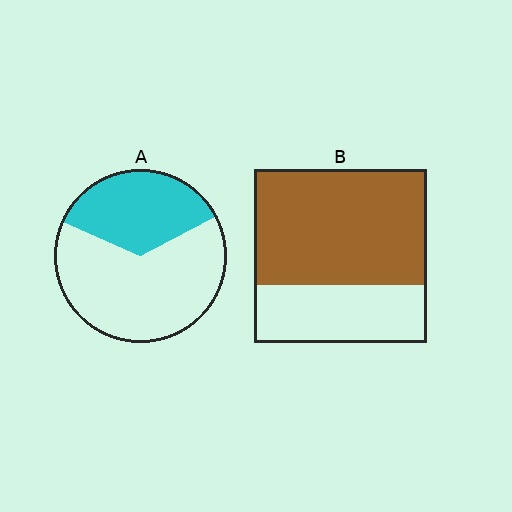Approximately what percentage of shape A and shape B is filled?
A is approximately 35% and B is approximately 65%.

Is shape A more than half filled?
No.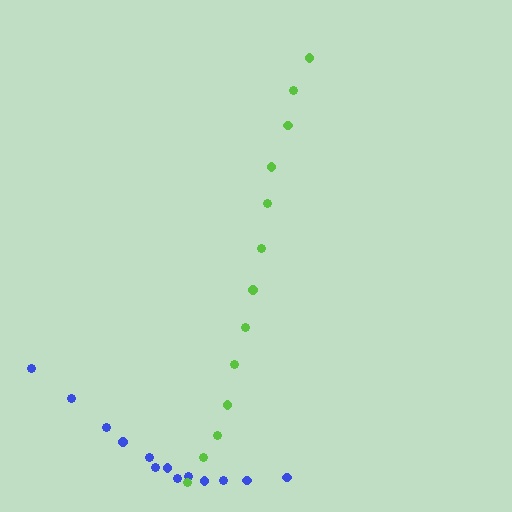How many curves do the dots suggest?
There are 2 distinct paths.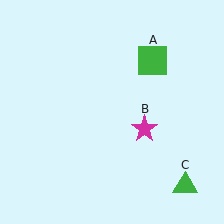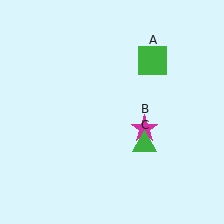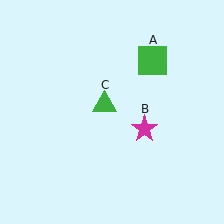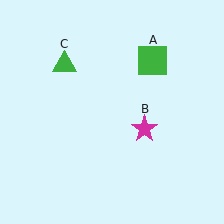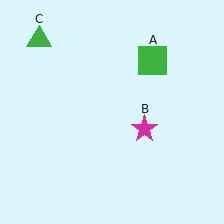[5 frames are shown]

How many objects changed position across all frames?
1 object changed position: green triangle (object C).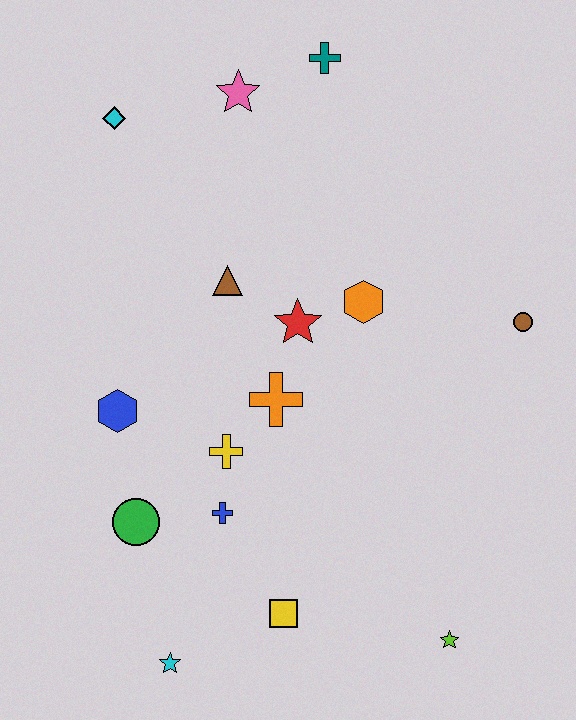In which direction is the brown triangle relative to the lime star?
The brown triangle is above the lime star.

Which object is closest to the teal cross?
The pink star is closest to the teal cross.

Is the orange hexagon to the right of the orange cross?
Yes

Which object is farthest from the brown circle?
The cyan star is farthest from the brown circle.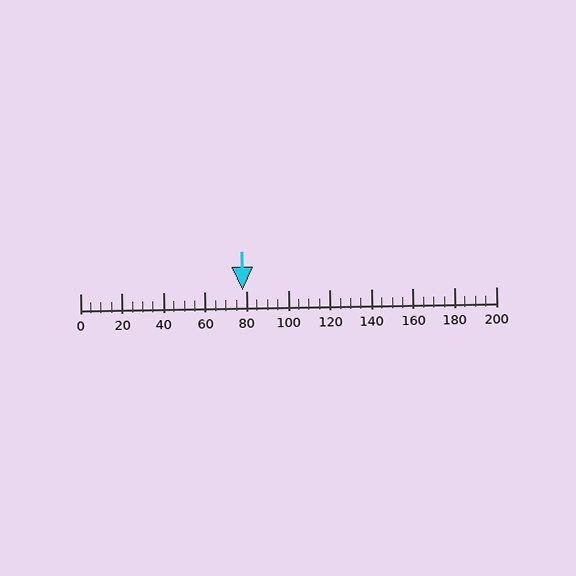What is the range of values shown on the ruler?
The ruler shows values from 0 to 200.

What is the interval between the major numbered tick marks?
The major tick marks are spaced 20 units apart.